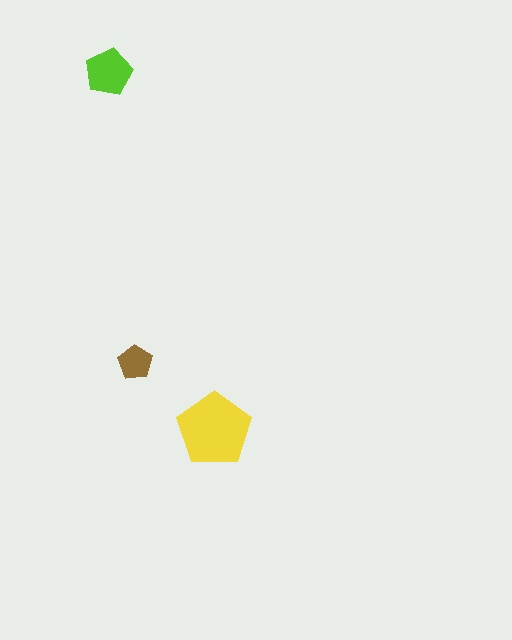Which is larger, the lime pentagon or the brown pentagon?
The lime one.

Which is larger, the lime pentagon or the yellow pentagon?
The yellow one.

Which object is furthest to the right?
The yellow pentagon is rightmost.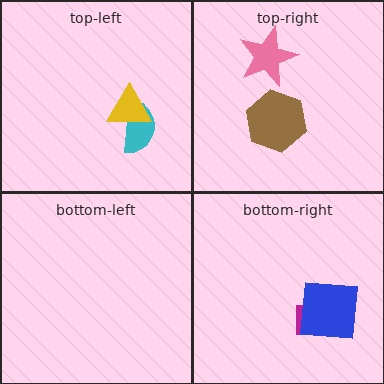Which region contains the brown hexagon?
The top-right region.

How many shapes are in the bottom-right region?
2.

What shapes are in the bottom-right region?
The magenta rectangle, the blue square.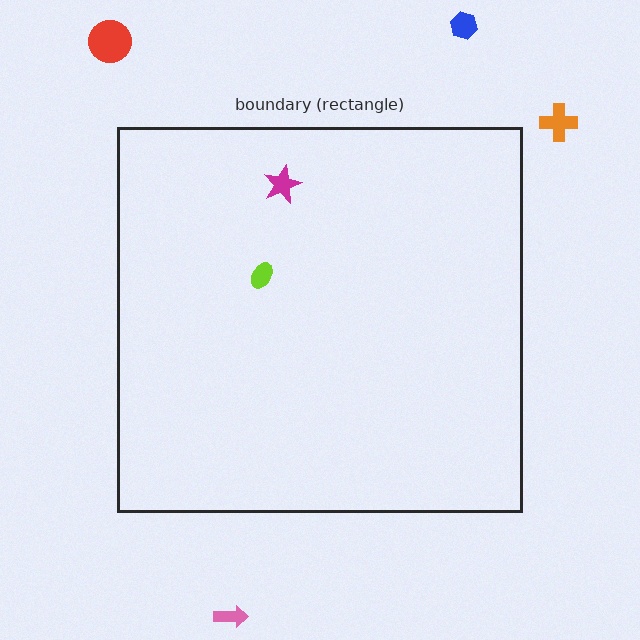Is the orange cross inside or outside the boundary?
Outside.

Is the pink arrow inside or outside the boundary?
Outside.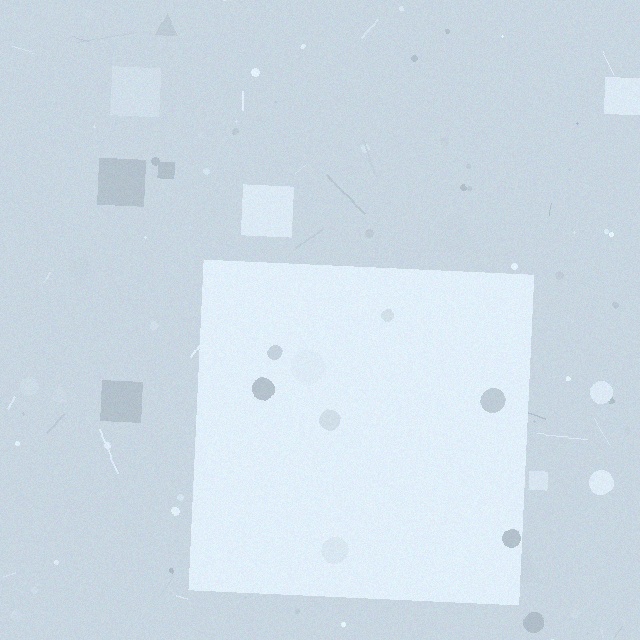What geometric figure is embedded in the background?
A square is embedded in the background.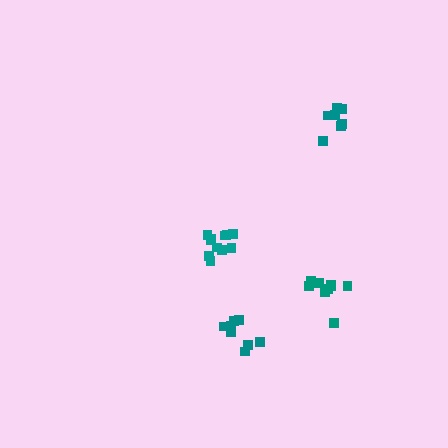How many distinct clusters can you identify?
There are 4 distinct clusters.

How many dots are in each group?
Group 1: 9 dots, Group 2: 8 dots, Group 3: 11 dots, Group 4: 7 dots (35 total).